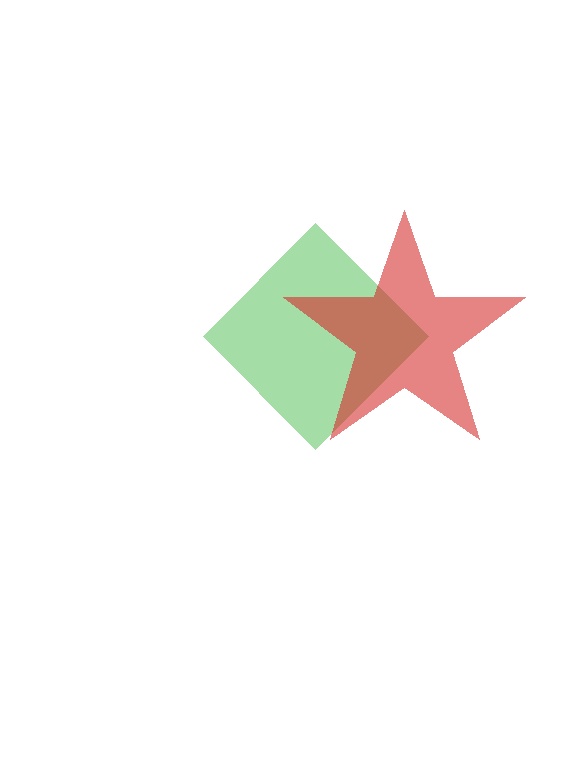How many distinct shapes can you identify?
There are 2 distinct shapes: a green diamond, a red star.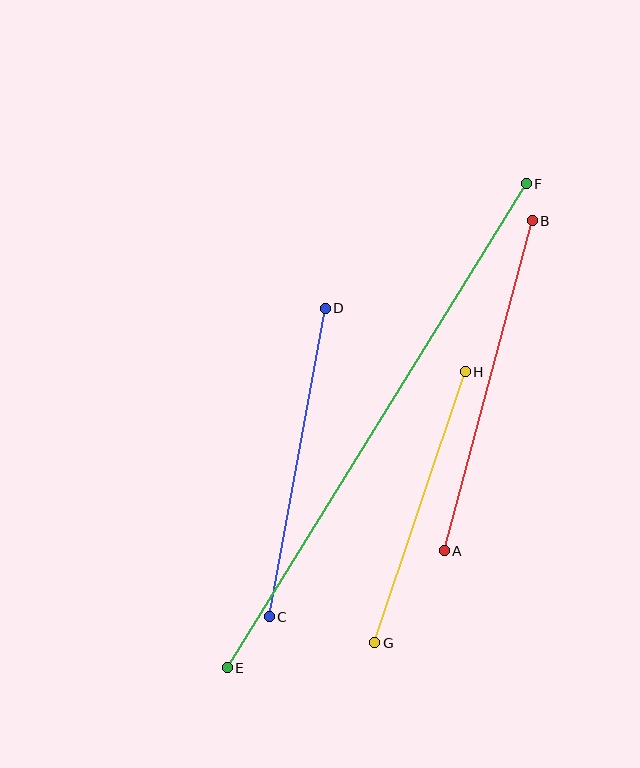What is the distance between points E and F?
The distance is approximately 569 pixels.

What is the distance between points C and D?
The distance is approximately 314 pixels.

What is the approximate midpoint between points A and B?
The midpoint is at approximately (488, 386) pixels.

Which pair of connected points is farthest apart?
Points E and F are farthest apart.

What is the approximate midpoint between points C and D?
The midpoint is at approximately (297, 462) pixels.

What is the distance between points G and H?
The distance is approximately 286 pixels.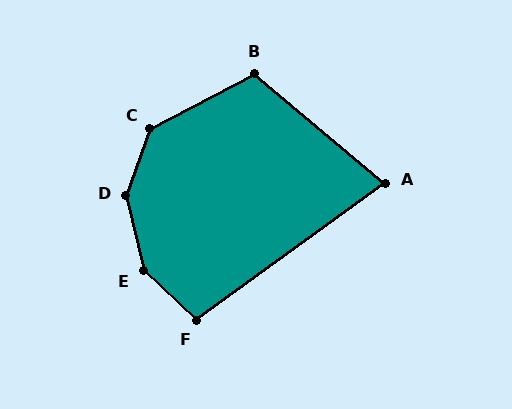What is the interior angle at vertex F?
Approximately 101 degrees (obtuse).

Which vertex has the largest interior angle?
D, at approximately 147 degrees.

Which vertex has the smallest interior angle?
A, at approximately 76 degrees.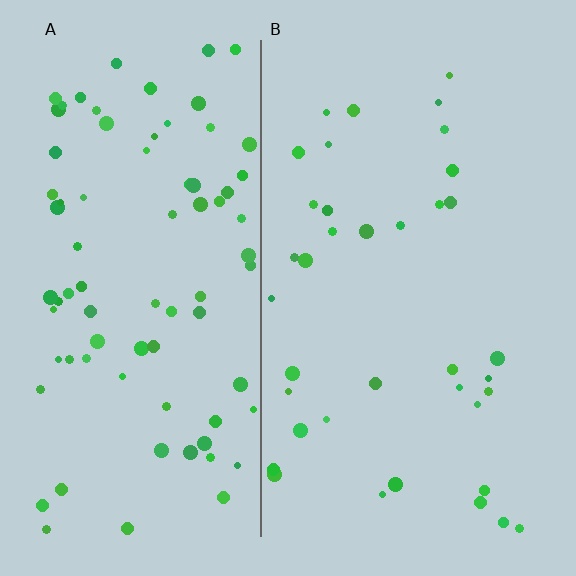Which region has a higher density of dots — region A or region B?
A (the left).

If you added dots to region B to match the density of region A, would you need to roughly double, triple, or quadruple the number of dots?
Approximately double.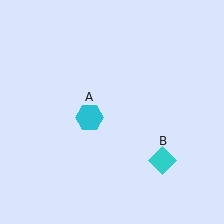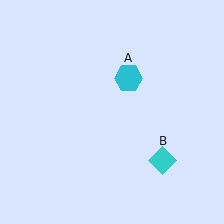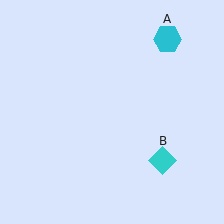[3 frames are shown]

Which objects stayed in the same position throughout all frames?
Cyan diamond (object B) remained stationary.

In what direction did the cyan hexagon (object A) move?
The cyan hexagon (object A) moved up and to the right.